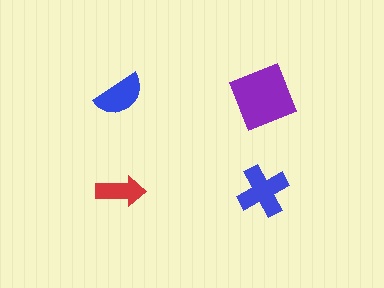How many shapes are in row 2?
2 shapes.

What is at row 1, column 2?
A purple square.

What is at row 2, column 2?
A blue cross.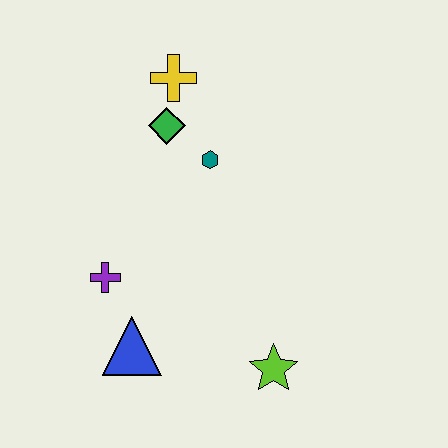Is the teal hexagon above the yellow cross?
No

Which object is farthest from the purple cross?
The yellow cross is farthest from the purple cross.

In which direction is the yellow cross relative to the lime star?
The yellow cross is above the lime star.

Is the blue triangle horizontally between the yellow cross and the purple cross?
Yes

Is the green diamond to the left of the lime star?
Yes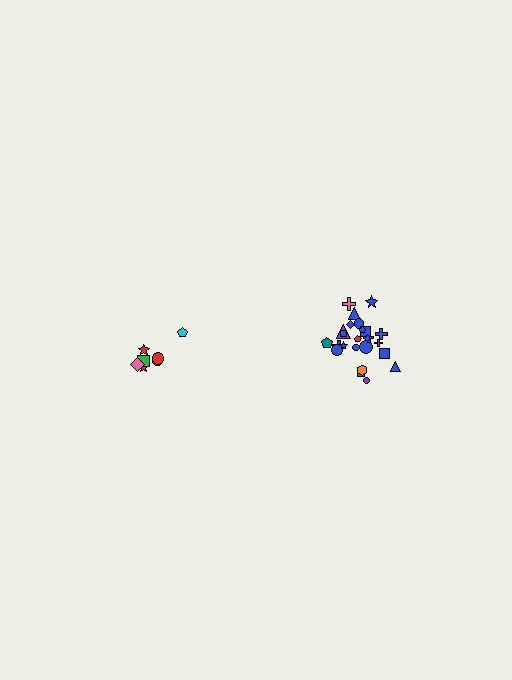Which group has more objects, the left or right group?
The right group.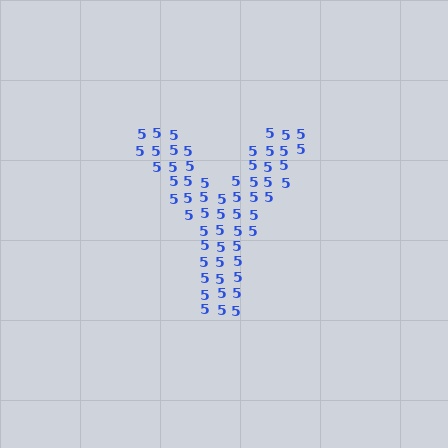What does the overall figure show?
The overall figure shows the letter Y.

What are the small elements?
The small elements are digit 5's.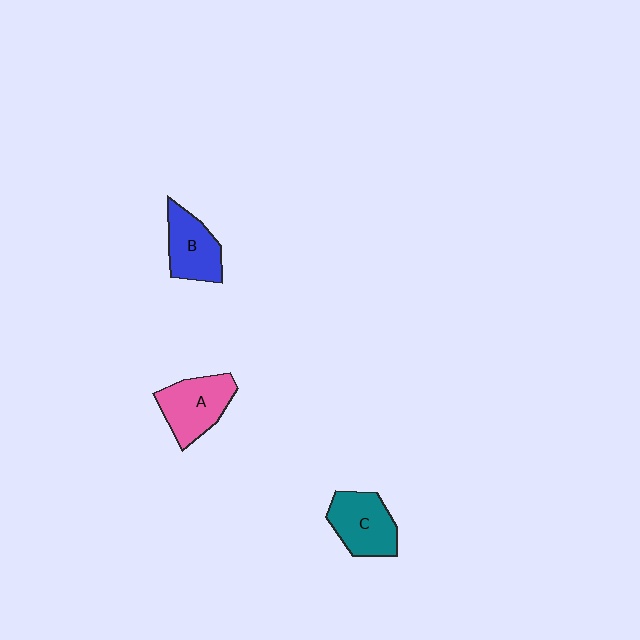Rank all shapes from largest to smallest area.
From largest to smallest: A (pink), C (teal), B (blue).